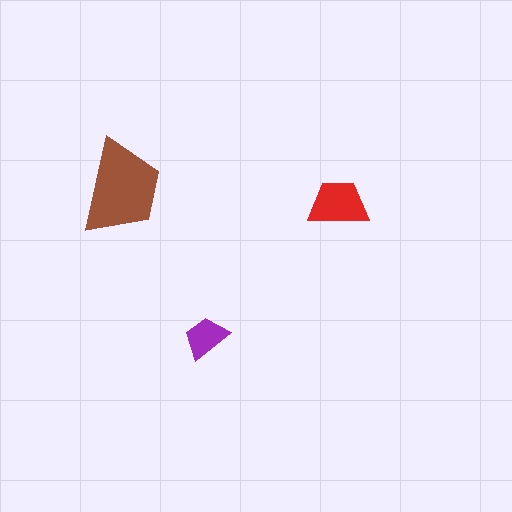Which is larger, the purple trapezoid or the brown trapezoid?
The brown one.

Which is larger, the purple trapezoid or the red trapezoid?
The red one.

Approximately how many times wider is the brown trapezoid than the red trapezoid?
About 1.5 times wider.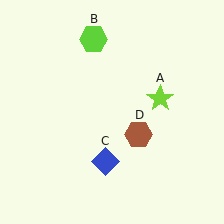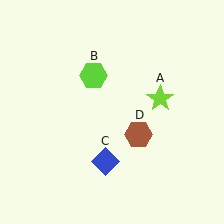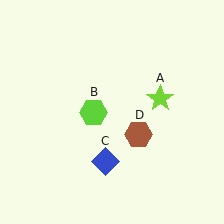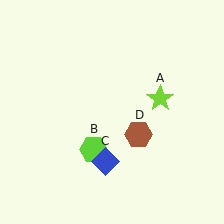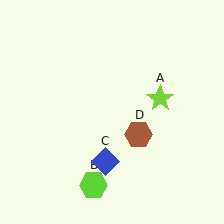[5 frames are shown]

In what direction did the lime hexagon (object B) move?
The lime hexagon (object B) moved down.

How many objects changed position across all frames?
1 object changed position: lime hexagon (object B).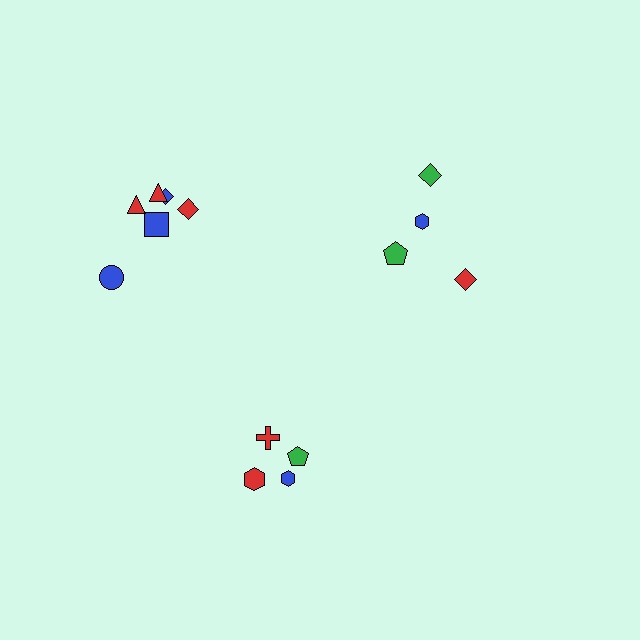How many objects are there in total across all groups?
There are 14 objects.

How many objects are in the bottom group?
There are 4 objects.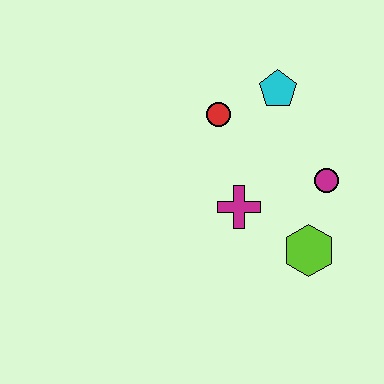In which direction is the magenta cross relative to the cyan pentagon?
The magenta cross is below the cyan pentagon.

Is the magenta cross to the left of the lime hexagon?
Yes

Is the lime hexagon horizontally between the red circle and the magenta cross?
No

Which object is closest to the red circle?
The cyan pentagon is closest to the red circle.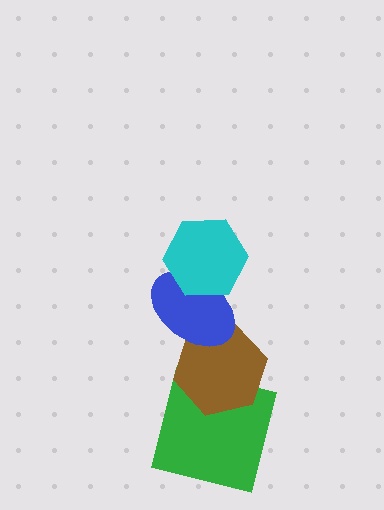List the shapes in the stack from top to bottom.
From top to bottom: the cyan hexagon, the blue ellipse, the brown hexagon, the green square.